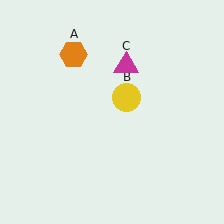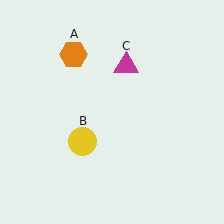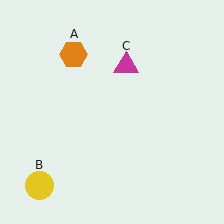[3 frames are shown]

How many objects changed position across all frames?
1 object changed position: yellow circle (object B).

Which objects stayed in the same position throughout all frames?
Orange hexagon (object A) and magenta triangle (object C) remained stationary.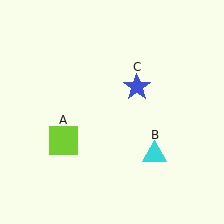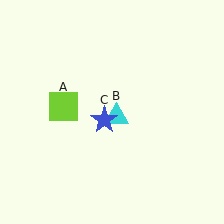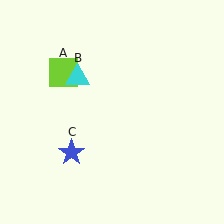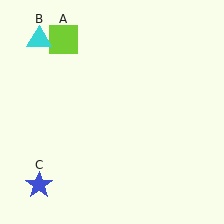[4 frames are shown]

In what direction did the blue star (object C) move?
The blue star (object C) moved down and to the left.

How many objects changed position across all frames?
3 objects changed position: lime square (object A), cyan triangle (object B), blue star (object C).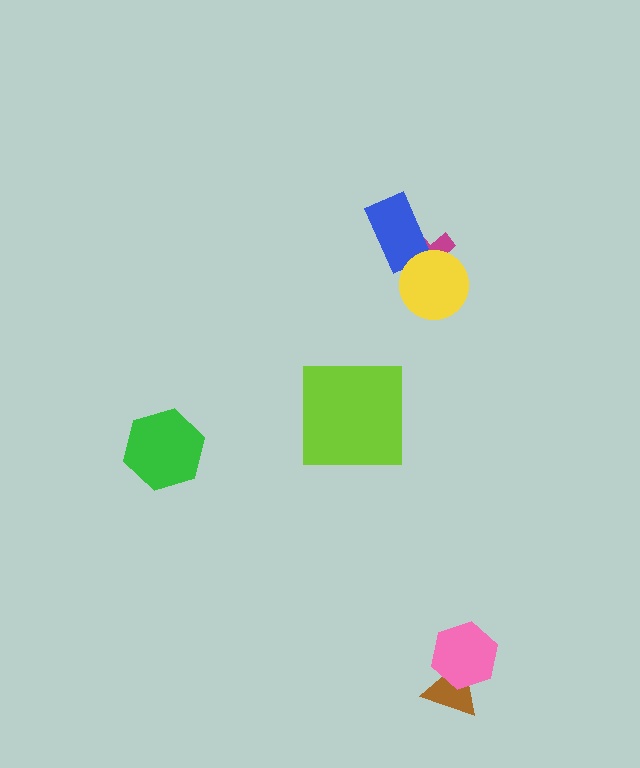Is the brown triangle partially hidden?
Yes, it is partially covered by another shape.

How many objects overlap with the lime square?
0 objects overlap with the lime square.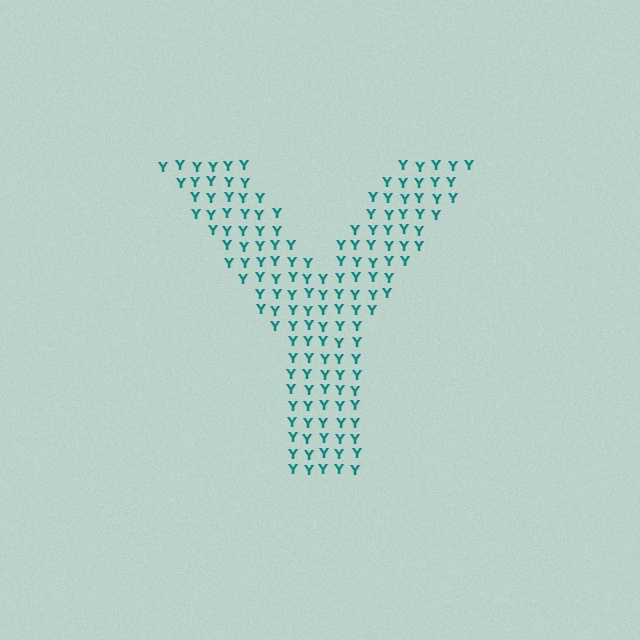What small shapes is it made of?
It is made of small letter Y's.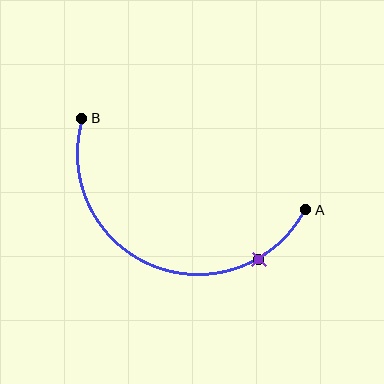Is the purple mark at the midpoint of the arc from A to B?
No. The purple mark lies on the arc but is closer to endpoint A. The arc midpoint would be at the point on the curve equidistant along the arc from both A and B.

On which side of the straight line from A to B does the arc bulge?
The arc bulges below the straight line connecting A and B.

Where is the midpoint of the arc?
The arc midpoint is the point on the curve farthest from the straight line joining A and B. It sits below that line.